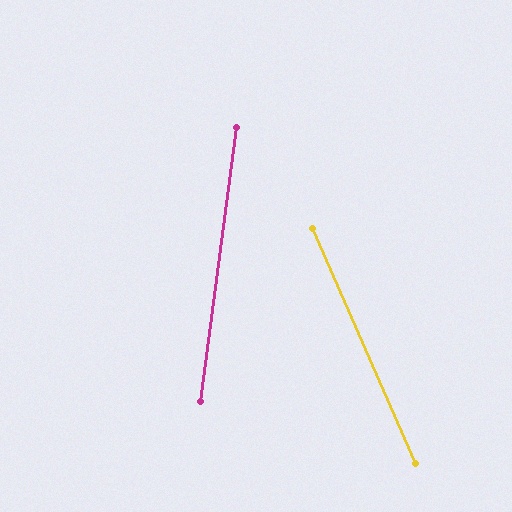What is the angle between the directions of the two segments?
Approximately 31 degrees.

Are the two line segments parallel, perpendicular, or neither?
Neither parallel nor perpendicular — they differ by about 31°.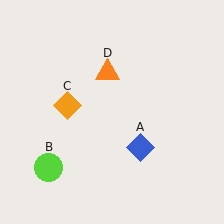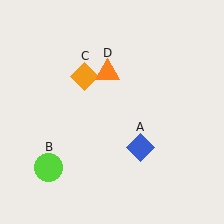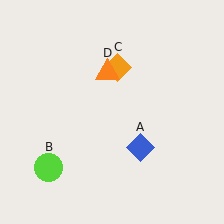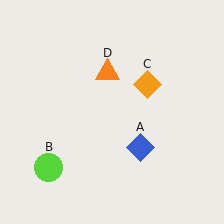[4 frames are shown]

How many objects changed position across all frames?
1 object changed position: orange diamond (object C).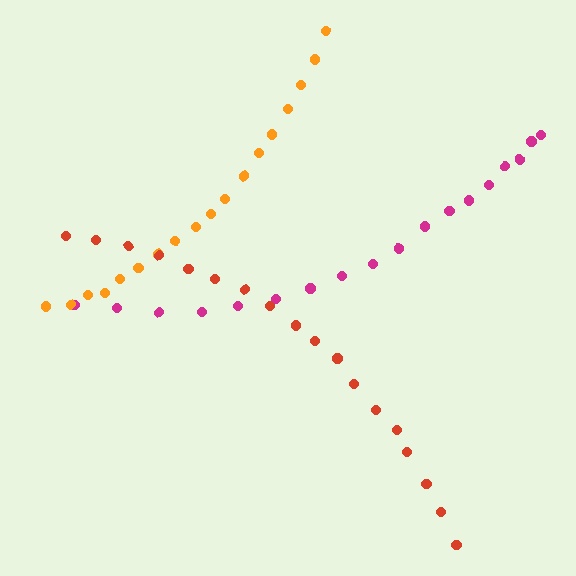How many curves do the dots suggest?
There are 3 distinct paths.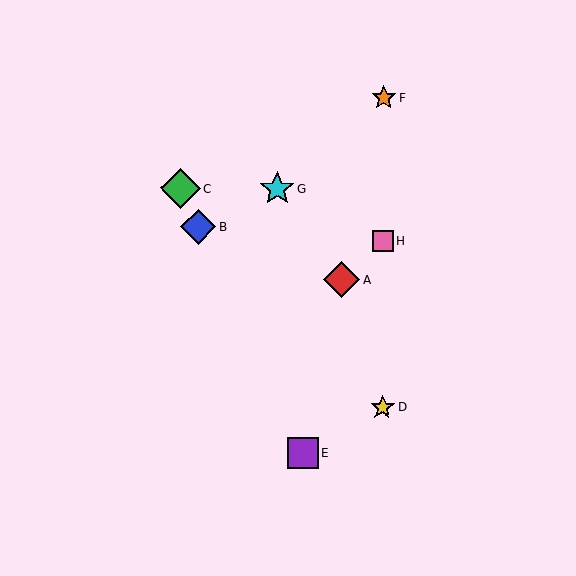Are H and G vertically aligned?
No, H is at x≈383 and G is at x≈278.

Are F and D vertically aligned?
Yes, both are at x≈384.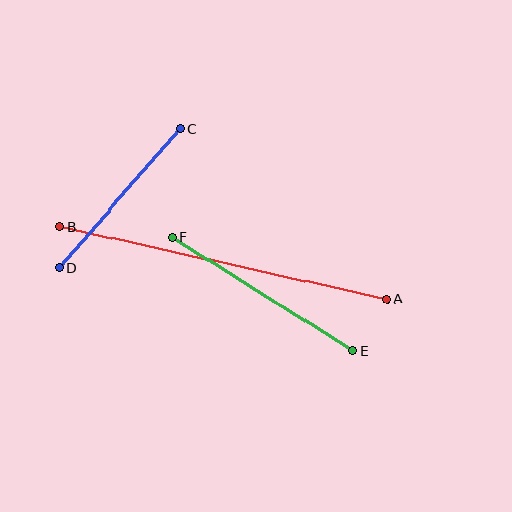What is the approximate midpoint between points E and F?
The midpoint is at approximately (262, 294) pixels.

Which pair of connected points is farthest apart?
Points A and B are farthest apart.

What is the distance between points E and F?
The distance is approximately 214 pixels.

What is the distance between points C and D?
The distance is approximately 184 pixels.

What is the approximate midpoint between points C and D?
The midpoint is at approximately (120, 198) pixels.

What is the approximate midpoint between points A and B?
The midpoint is at approximately (223, 263) pixels.